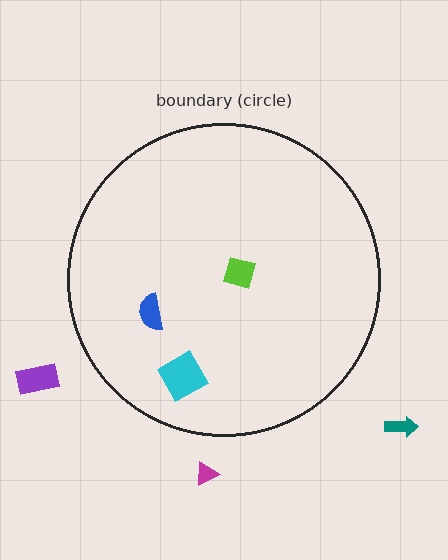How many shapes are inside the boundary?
3 inside, 3 outside.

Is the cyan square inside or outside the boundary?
Inside.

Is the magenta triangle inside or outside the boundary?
Outside.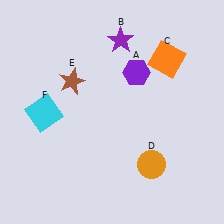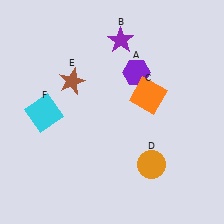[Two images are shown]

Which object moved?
The orange square (C) moved down.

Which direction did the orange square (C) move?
The orange square (C) moved down.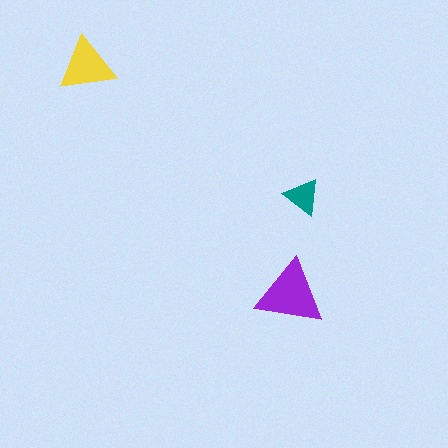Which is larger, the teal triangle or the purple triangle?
The purple one.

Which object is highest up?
The yellow triangle is topmost.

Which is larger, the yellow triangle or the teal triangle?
The yellow one.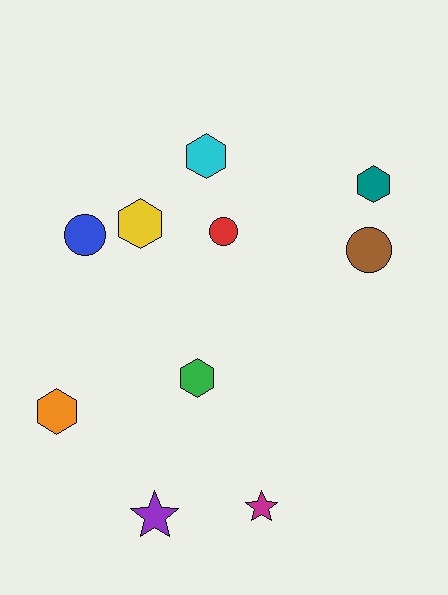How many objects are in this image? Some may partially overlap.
There are 10 objects.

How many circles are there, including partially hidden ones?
There are 3 circles.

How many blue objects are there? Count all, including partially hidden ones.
There is 1 blue object.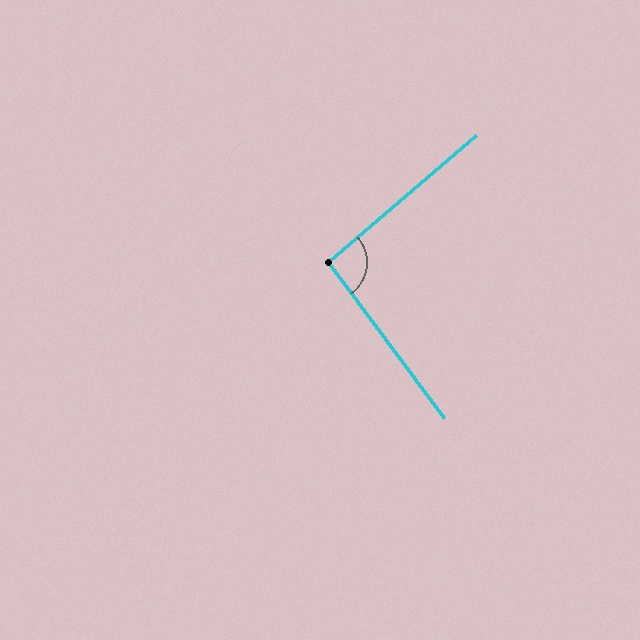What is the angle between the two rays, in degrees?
Approximately 94 degrees.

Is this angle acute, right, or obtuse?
It is approximately a right angle.